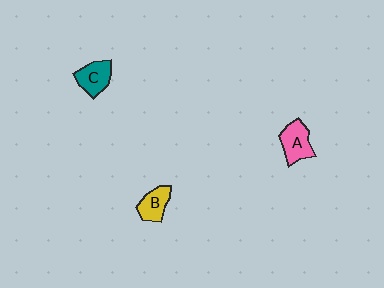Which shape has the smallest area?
Shape B (yellow).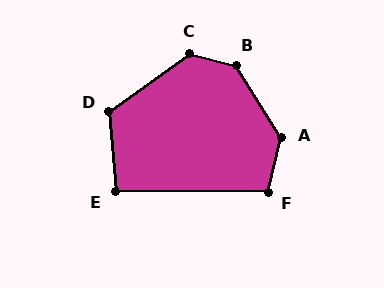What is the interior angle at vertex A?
Approximately 133 degrees (obtuse).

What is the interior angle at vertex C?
Approximately 131 degrees (obtuse).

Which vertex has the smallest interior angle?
E, at approximately 96 degrees.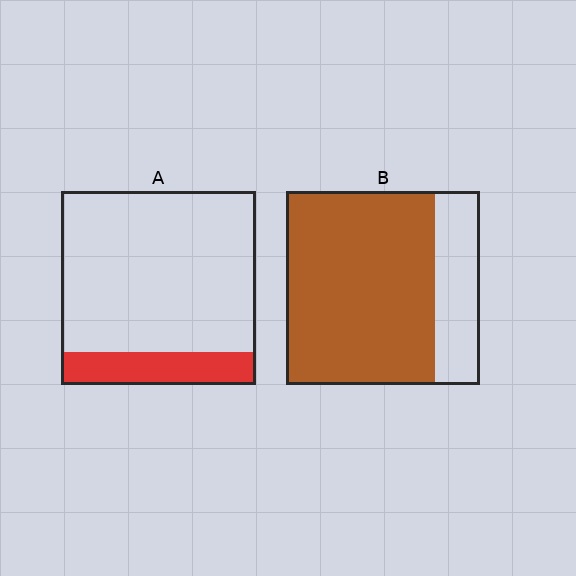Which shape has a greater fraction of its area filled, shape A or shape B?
Shape B.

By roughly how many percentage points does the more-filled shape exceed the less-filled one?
By roughly 60 percentage points (B over A).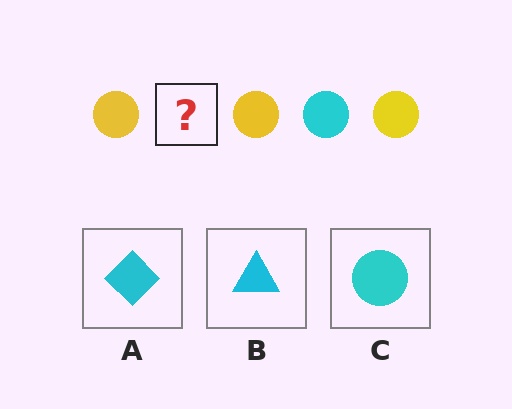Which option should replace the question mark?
Option C.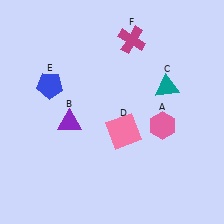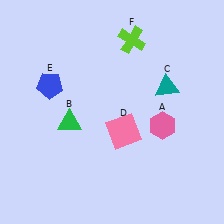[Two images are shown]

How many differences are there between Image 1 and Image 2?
There are 2 differences between the two images.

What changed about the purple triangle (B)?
In Image 1, B is purple. In Image 2, it changed to green.